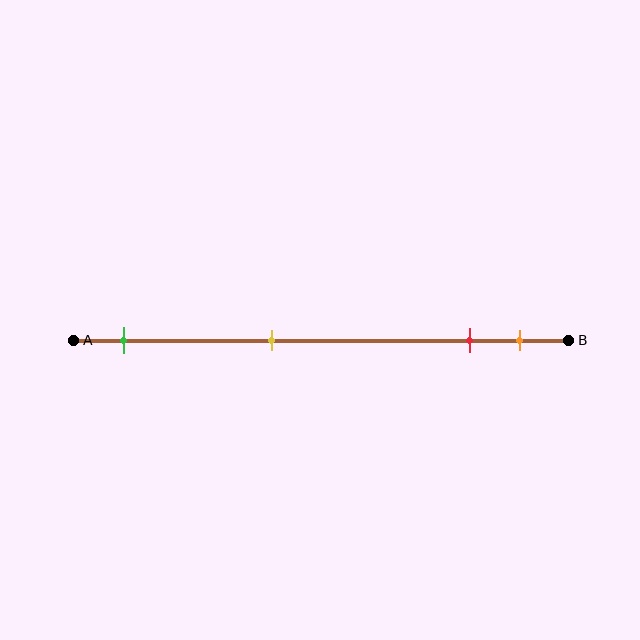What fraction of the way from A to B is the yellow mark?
The yellow mark is approximately 40% (0.4) of the way from A to B.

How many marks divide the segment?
There are 4 marks dividing the segment.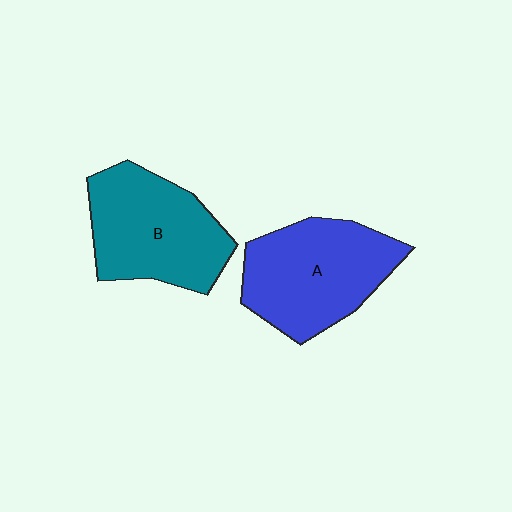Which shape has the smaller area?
Shape B (teal).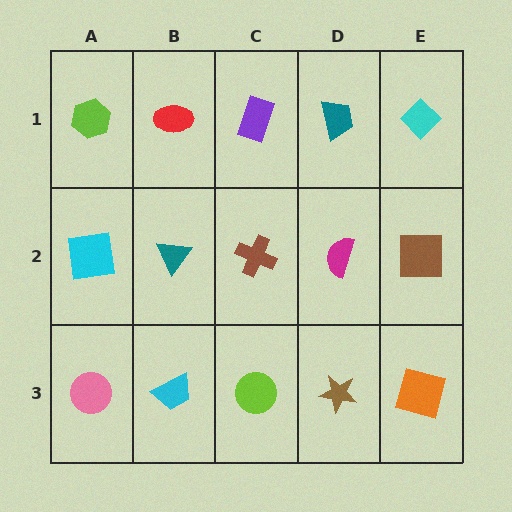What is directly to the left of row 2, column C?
A teal triangle.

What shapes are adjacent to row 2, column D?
A teal trapezoid (row 1, column D), a brown star (row 3, column D), a brown cross (row 2, column C), a brown square (row 2, column E).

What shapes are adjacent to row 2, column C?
A purple rectangle (row 1, column C), a lime circle (row 3, column C), a teal triangle (row 2, column B), a magenta semicircle (row 2, column D).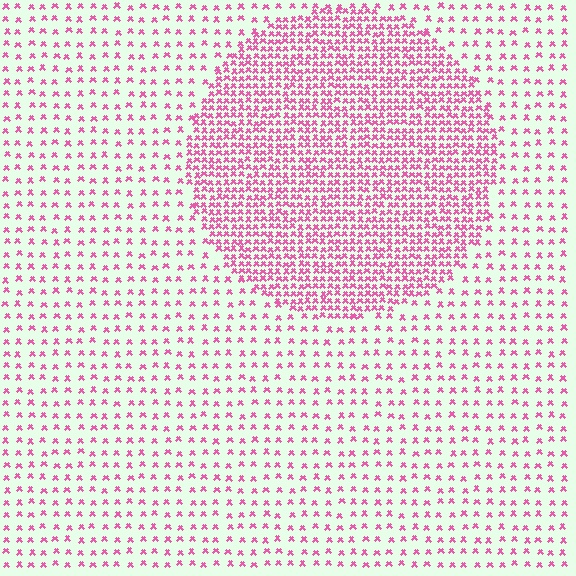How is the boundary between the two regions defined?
The boundary is defined by a change in element density (approximately 2.8x ratio). All elements are the same color, size, and shape.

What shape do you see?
I see a circle.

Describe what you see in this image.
The image contains small pink elements arranged at two different densities. A circle-shaped region is visible where the elements are more densely packed than the surrounding area.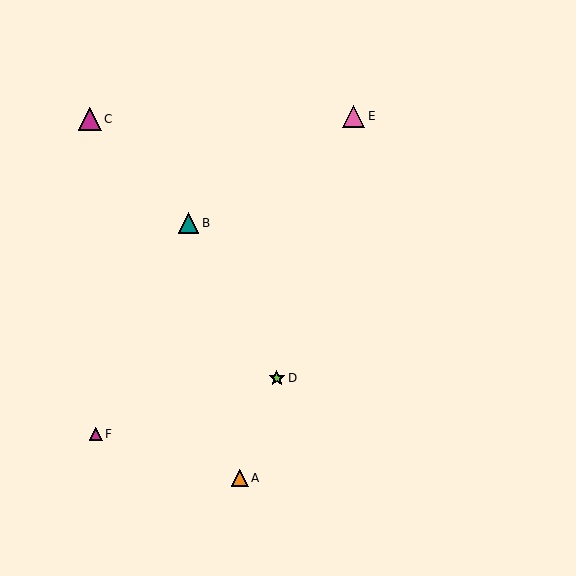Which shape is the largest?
The magenta triangle (labeled C) is the largest.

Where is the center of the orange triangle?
The center of the orange triangle is at (240, 478).